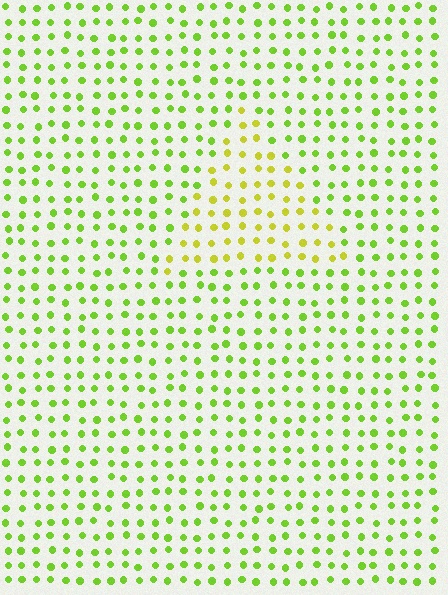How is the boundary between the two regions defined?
The boundary is defined purely by a slight shift in hue (about 30 degrees). Spacing, size, and orientation are identical on both sides.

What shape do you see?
I see a triangle.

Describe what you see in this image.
The image is filled with small lime elements in a uniform arrangement. A triangle-shaped region is visible where the elements are tinted to a slightly different hue, forming a subtle color boundary.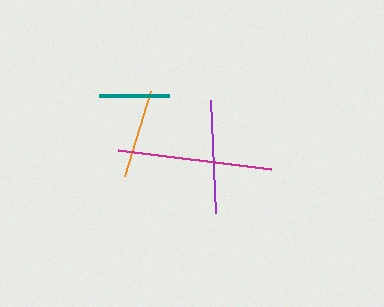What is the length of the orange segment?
The orange segment is approximately 89 pixels long.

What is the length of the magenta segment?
The magenta segment is approximately 154 pixels long.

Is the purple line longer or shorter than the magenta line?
The magenta line is longer than the purple line.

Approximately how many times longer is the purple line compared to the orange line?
The purple line is approximately 1.3 times the length of the orange line.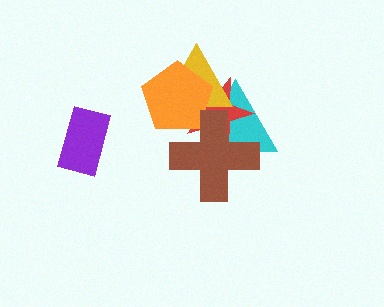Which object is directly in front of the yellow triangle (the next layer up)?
The orange pentagon is directly in front of the yellow triangle.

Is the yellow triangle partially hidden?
Yes, it is partially covered by another shape.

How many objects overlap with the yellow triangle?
4 objects overlap with the yellow triangle.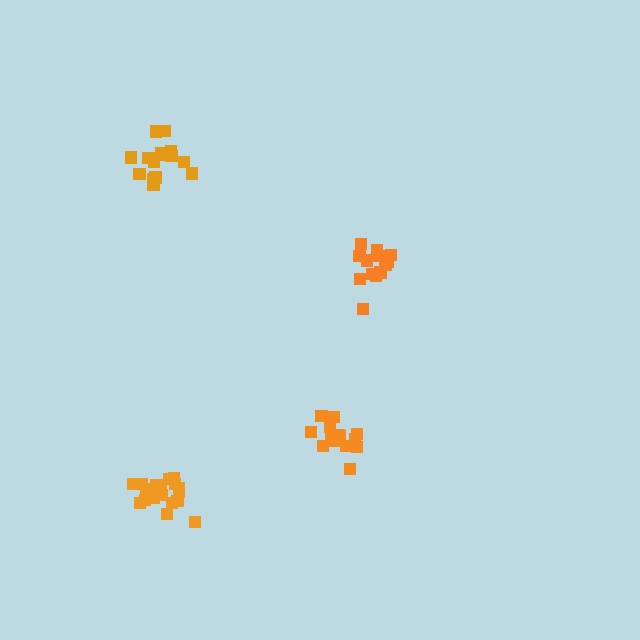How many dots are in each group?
Group 1: 16 dots, Group 2: 19 dots, Group 3: 15 dots, Group 4: 14 dots (64 total).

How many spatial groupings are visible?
There are 4 spatial groupings.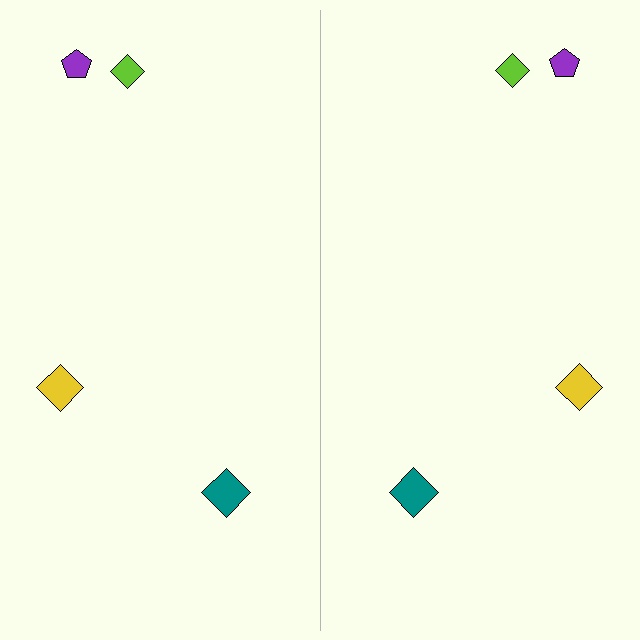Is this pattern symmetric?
Yes, this pattern has bilateral (reflection) symmetry.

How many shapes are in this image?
There are 8 shapes in this image.